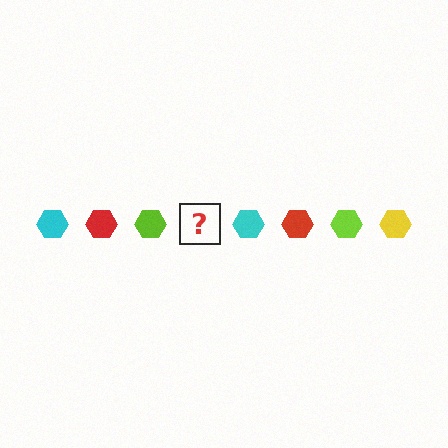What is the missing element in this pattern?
The missing element is a yellow hexagon.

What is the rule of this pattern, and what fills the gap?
The rule is that the pattern cycles through cyan, red, lime, yellow hexagons. The gap should be filled with a yellow hexagon.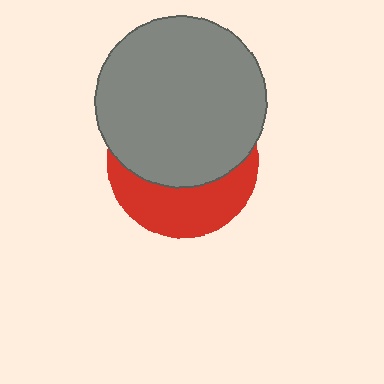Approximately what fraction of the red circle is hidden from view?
Roughly 61% of the red circle is hidden behind the gray circle.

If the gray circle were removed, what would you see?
You would see the complete red circle.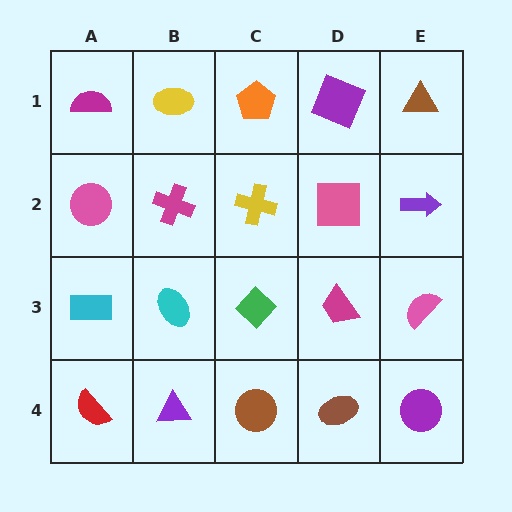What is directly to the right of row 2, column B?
A yellow cross.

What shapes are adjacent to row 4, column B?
A cyan ellipse (row 3, column B), a red semicircle (row 4, column A), a brown circle (row 4, column C).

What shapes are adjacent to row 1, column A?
A pink circle (row 2, column A), a yellow ellipse (row 1, column B).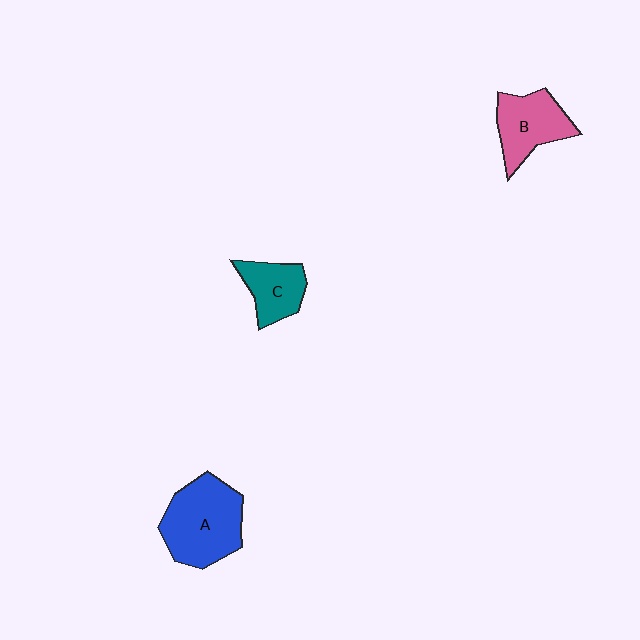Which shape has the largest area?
Shape A (blue).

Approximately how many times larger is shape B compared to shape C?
Approximately 1.3 times.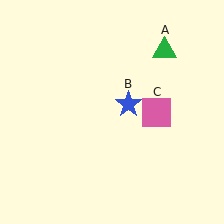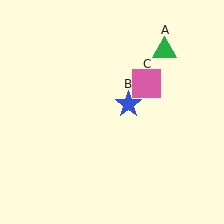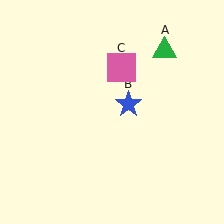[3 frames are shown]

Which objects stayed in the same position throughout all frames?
Green triangle (object A) and blue star (object B) remained stationary.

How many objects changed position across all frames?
1 object changed position: pink square (object C).